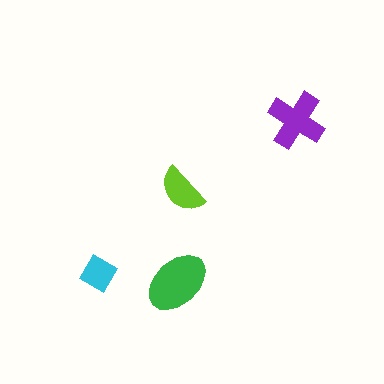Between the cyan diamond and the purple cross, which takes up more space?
The purple cross.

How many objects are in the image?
There are 4 objects in the image.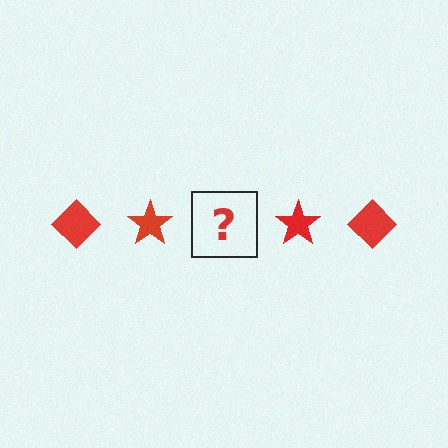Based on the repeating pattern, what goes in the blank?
The blank should be a red diamond.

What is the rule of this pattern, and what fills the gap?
The rule is that the pattern cycles through diamond, star shapes in red. The gap should be filled with a red diamond.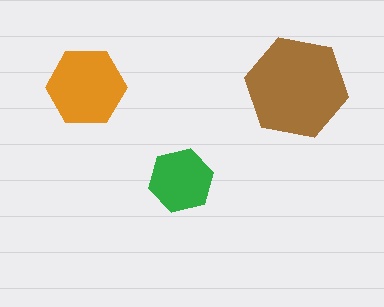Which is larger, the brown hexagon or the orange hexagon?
The brown one.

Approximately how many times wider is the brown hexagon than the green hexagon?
About 1.5 times wider.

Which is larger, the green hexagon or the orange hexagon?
The orange one.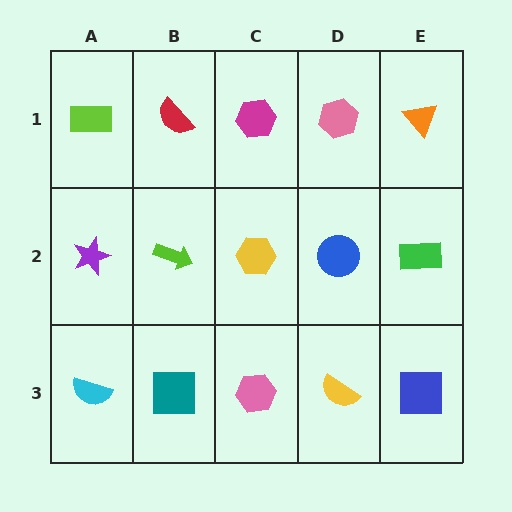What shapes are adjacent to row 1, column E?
A green rectangle (row 2, column E), a pink hexagon (row 1, column D).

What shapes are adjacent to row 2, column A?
A lime rectangle (row 1, column A), a cyan semicircle (row 3, column A), a lime arrow (row 2, column B).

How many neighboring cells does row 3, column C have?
3.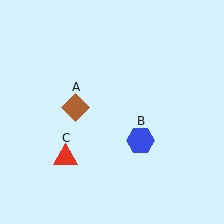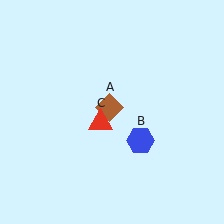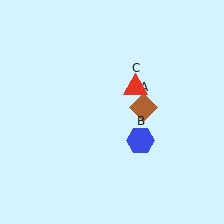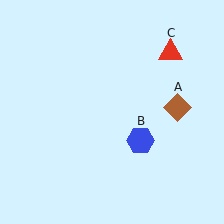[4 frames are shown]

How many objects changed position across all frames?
2 objects changed position: brown diamond (object A), red triangle (object C).